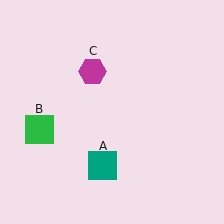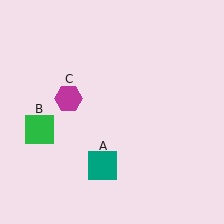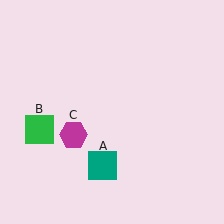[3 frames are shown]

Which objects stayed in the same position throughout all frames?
Teal square (object A) and green square (object B) remained stationary.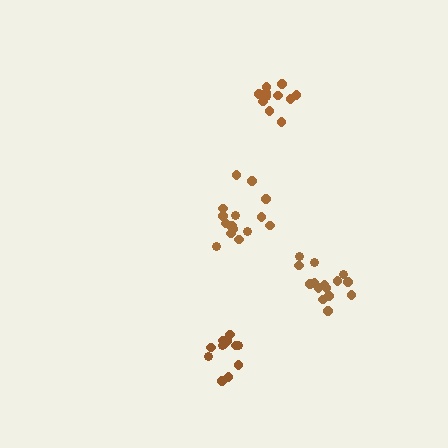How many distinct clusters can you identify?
There are 4 distinct clusters.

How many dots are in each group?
Group 1: 12 dots, Group 2: 15 dots, Group 3: 11 dots, Group 4: 16 dots (54 total).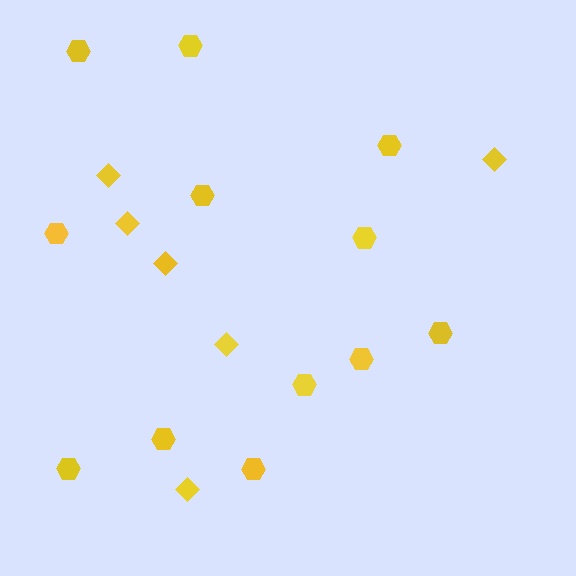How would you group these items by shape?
There are 2 groups: one group of hexagons (12) and one group of diamonds (6).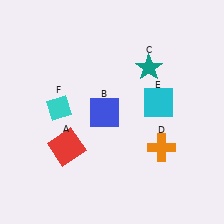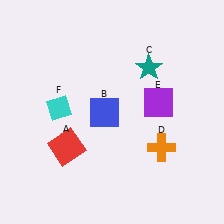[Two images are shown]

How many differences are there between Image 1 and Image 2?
There is 1 difference between the two images.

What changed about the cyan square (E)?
In Image 1, E is cyan. In Image 2, it changed to purple.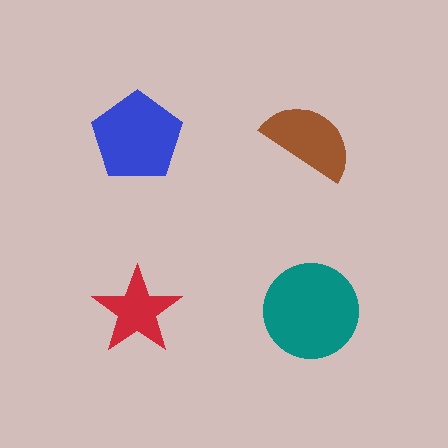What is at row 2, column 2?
A teal circle.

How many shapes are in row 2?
2 shapes.